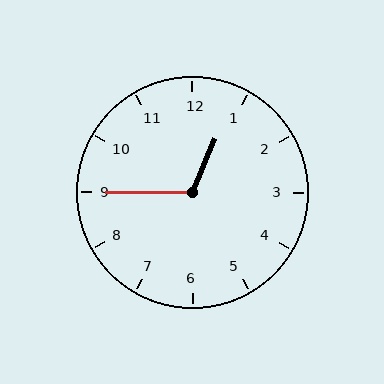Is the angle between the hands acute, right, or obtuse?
It is obtuse.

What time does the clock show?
12:45.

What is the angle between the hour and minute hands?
Approximately 112 degrees.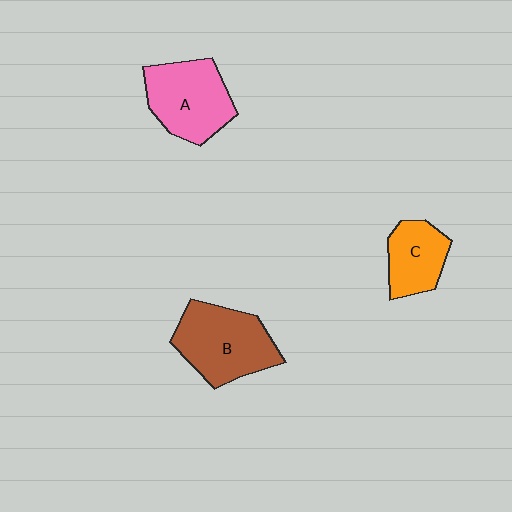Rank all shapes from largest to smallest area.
From largest to smallest: B (brown), A (pink), C (orange).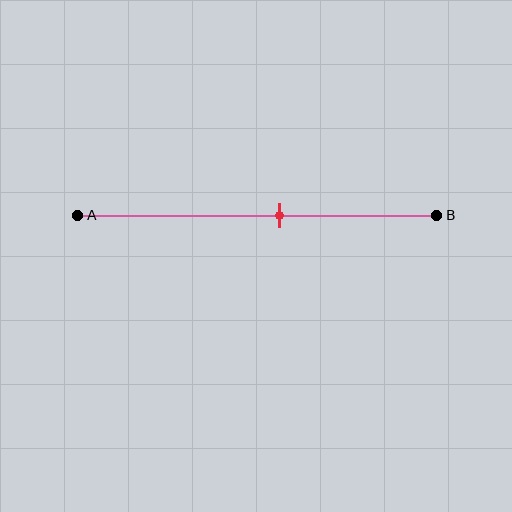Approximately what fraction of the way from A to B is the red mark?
The red mark is approximately 55% of the way from A to B.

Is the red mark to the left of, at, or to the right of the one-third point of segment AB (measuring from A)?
The red mark is to the right of the one-third point of segment AB.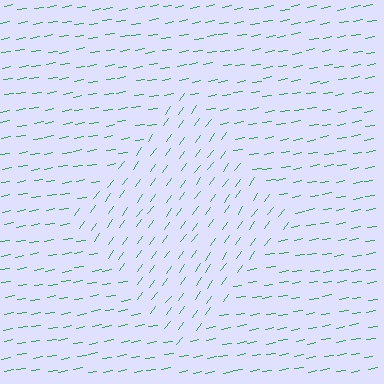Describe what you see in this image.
The image is filled with small green line segments. A diamond region in the image has lines oriented differently from the surrounding lines, creating a visible texture boundary.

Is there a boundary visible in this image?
Yes, there is a texture boundary formed by a change in line orientation.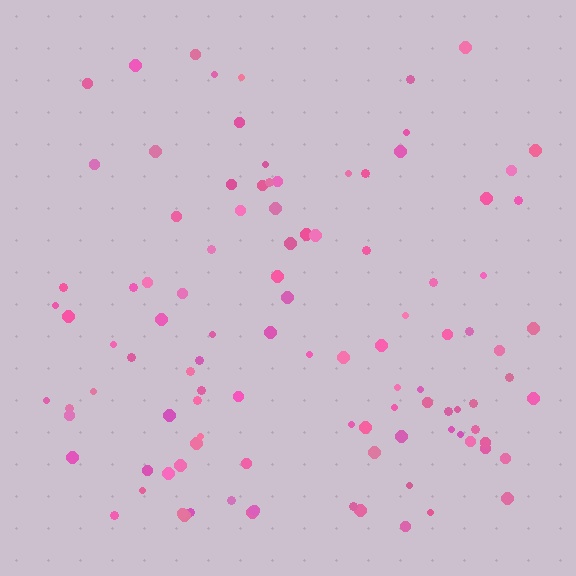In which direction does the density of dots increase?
From top to bottom, with the bottom side densest.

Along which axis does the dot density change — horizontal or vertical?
Vertical.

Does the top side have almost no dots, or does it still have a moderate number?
Still a moderate number, just noticeably fewer than the bottom.